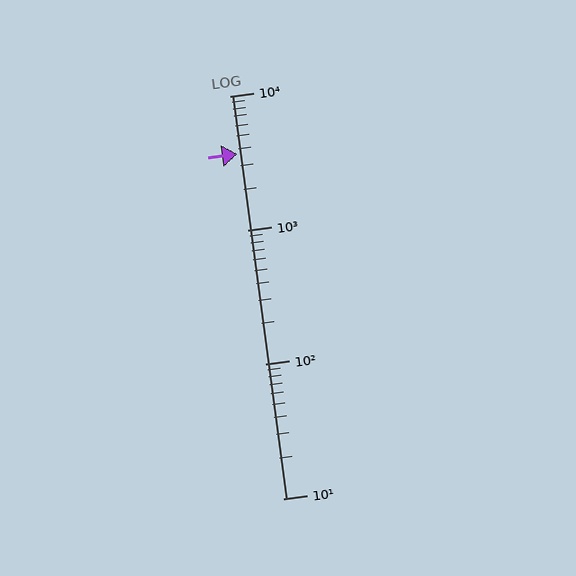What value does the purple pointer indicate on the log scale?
The pointer indicates approximately 3700.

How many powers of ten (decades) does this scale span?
The scale spans 3 decades, from 10 to 10000.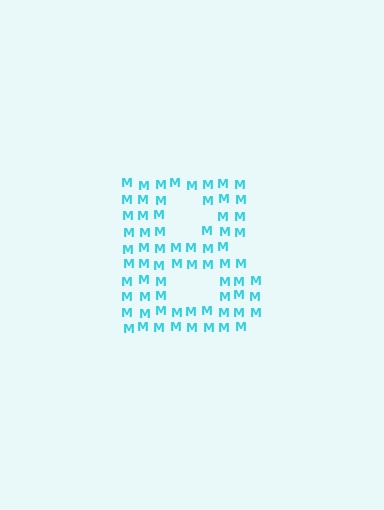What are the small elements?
The small elements are letter M's.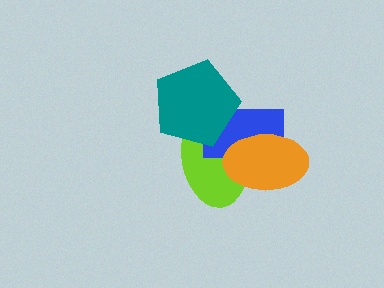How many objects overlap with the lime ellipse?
3 objects overlap with the lime ellipse.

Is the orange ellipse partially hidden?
No, no other shape covers it.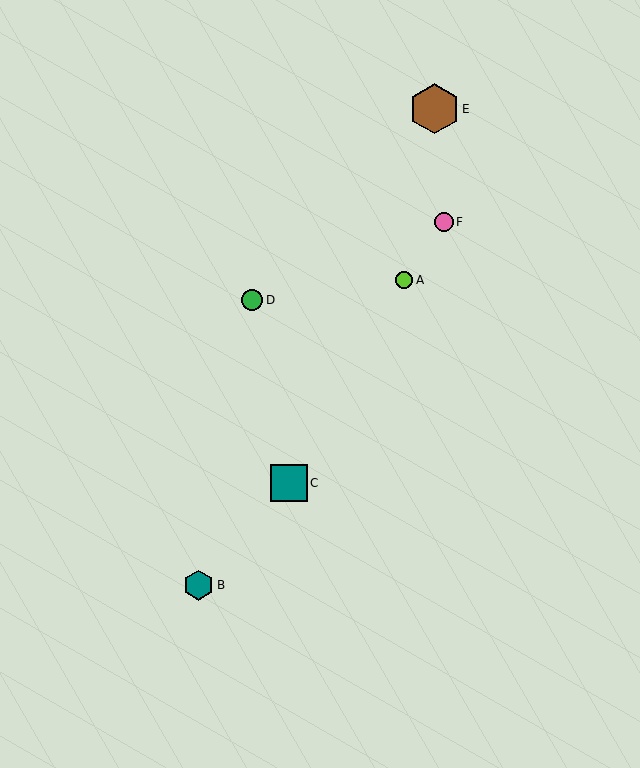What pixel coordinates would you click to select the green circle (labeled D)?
Click at (252, 300) to select the green circle D.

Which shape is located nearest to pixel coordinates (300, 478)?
The teal square (labeled C) at (289, 483) is nearest to that location.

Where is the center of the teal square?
The center of the teal square is at (289, 483).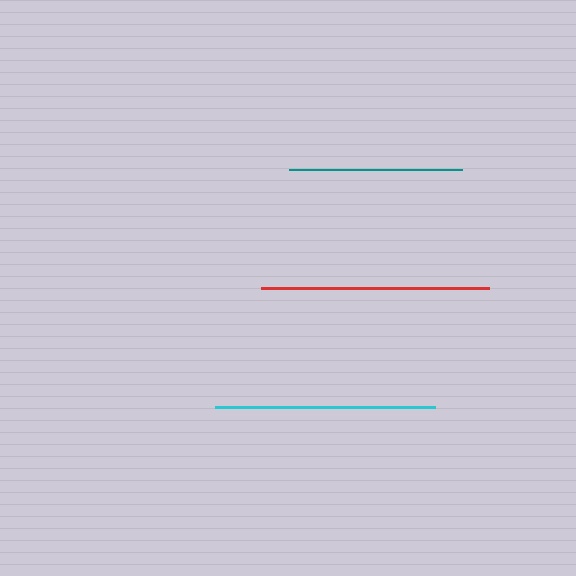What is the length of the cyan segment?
The cyan segment is approximately 219 pixels long.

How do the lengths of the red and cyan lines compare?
The red and cyan lines are approximately the same length.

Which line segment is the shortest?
The teal line is the shortest at approximately 174 pixels.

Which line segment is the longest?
The red line is the longest at approximately 228 pixels.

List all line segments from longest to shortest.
From longest to shortest: red, cyan, teal.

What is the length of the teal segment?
The teal segment is approximately 174 pixels long.